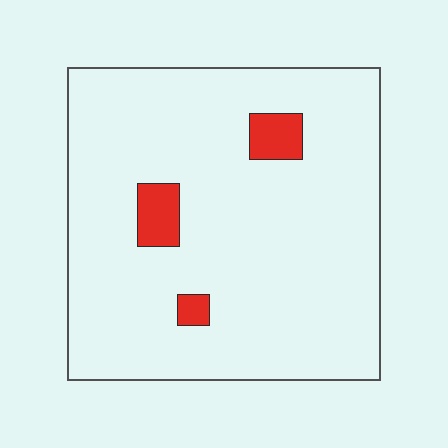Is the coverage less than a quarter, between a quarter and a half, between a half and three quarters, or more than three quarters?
Less than a quarter.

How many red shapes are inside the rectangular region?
3.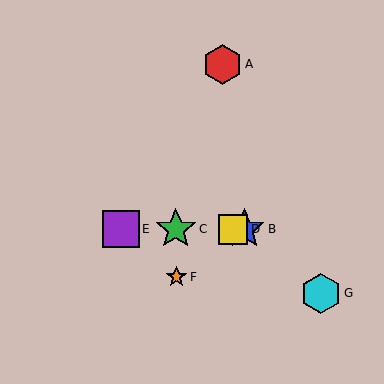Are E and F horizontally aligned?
No, E is at y≈229 and F is at y≈277.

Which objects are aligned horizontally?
Objects B, C, D, E are aligned horizontally.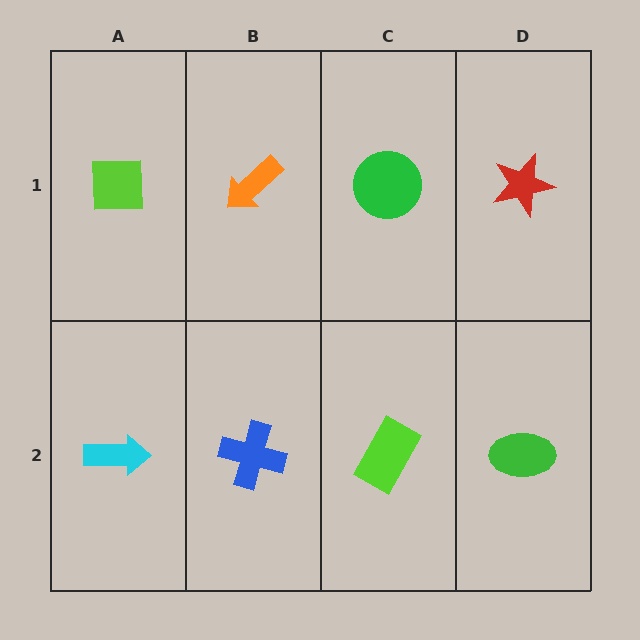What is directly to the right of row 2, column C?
A green ellipse.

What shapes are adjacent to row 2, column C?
A green circle (row 1, column C), a blue cross (row 2, column B), a green ellipse (row 2, column D).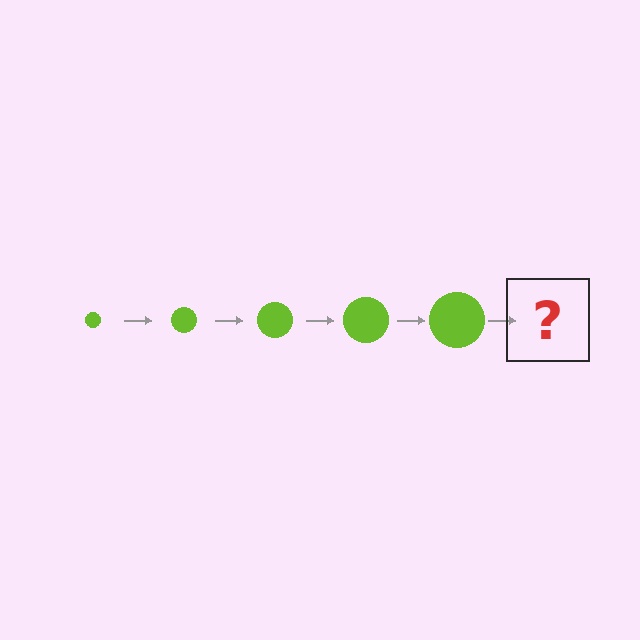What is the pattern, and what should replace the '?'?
The pattern is that the circle gets progressively larger each step. The '?' should be a lime circle, larger than the previous one.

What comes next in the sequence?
The next element should be a lime circle, larger than the previous one.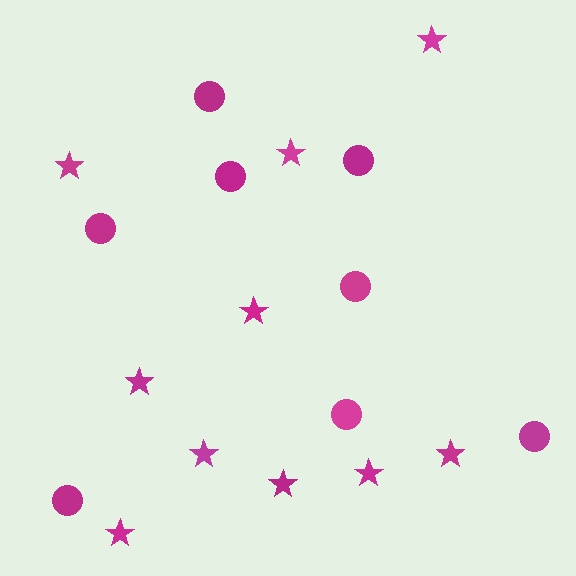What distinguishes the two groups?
There are 2 groups: one group of circles (8) and one group of stars (10).